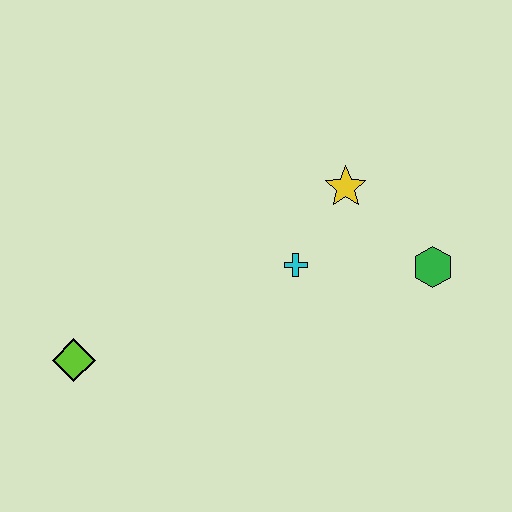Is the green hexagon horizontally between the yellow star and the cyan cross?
No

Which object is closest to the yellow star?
The cyan cross is closest to the yellow star.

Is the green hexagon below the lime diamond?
No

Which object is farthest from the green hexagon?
The lime diamond is farthest from the green hexagon.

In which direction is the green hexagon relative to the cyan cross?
The green hexagon is to the right of the cyan cross.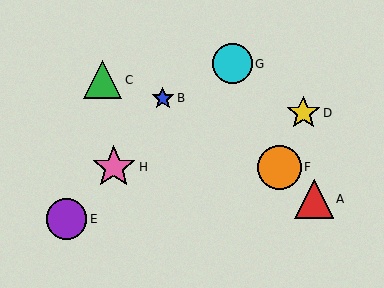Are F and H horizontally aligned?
Yes, both are at y≈167.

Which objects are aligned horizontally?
Objects F, H are aligned horizontally.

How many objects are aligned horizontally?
2 objects (F, H) are aligned horizontally.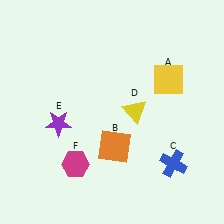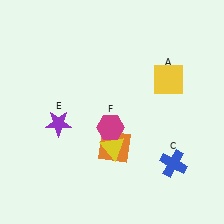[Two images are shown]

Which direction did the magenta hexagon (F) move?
The magenta hexagon (F) moved up.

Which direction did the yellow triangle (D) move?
The yellow triangle (D) moved down.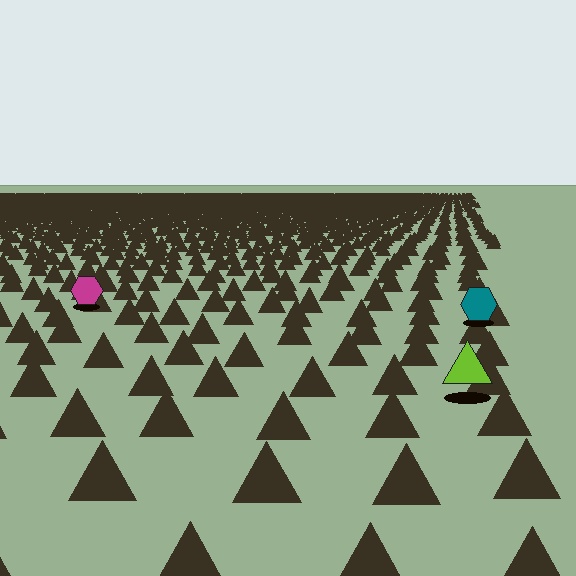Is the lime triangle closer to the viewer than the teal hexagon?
Yes. The lime triangle is closer — you can tell from the texture gradient: the ground texture is coarser near it.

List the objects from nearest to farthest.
From nearest to farthest: the lime triangle, the teal hexagon, the magenta hexagon.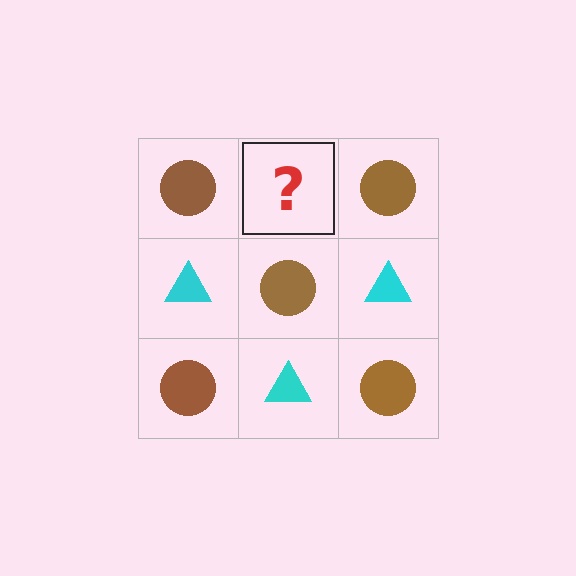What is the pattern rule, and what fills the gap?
The rule is that it alternates brown circle and cyan triangle in a checkerboard pattern. The gap should be filled with a cyan triangle.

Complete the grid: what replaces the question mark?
The question mark should be replaced with a cyan triangle.